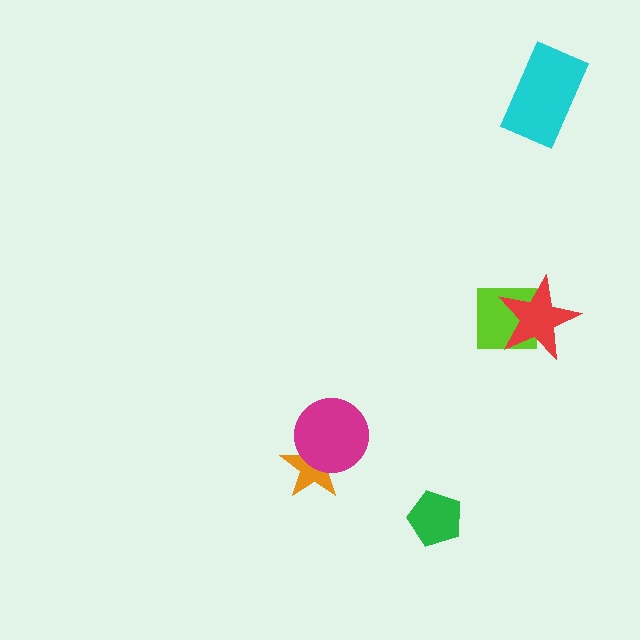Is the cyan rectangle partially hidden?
No, no other shape covers it.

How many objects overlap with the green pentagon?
0 objects overlap with the green pentagon.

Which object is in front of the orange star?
The magenta circle is in front of the orange star.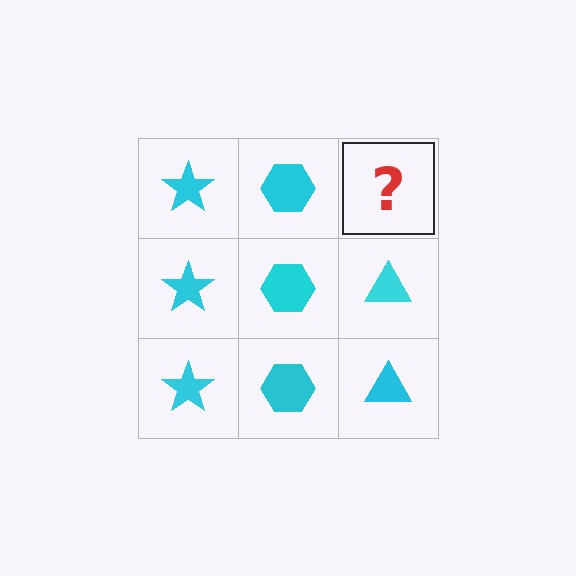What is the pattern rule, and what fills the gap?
The rule is that each column has a consistent shape. The gap should be filled with a cyan triangle.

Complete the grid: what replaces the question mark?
The question mark should be replaced with a cyan triangle.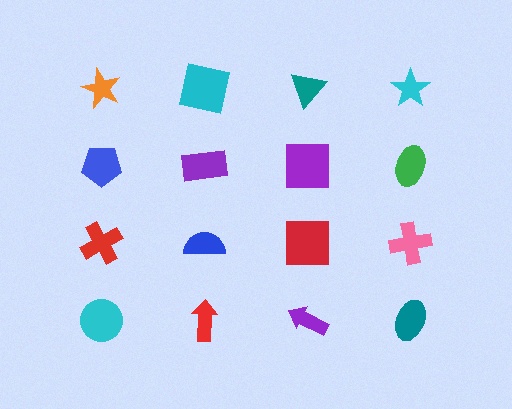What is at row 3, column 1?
A red cross.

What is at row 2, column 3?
A purple square.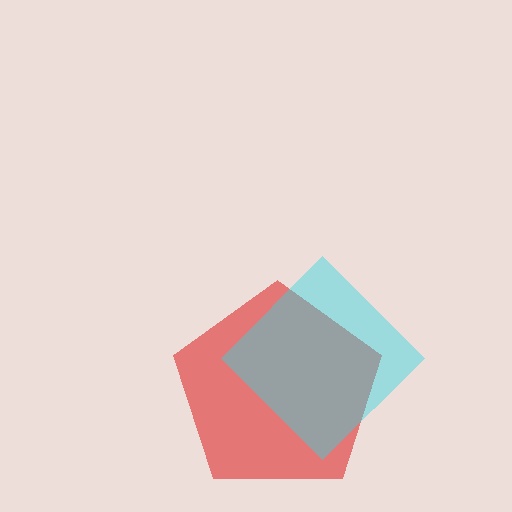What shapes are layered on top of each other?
The layered shapes are: a red pentagon, a cyan diamond.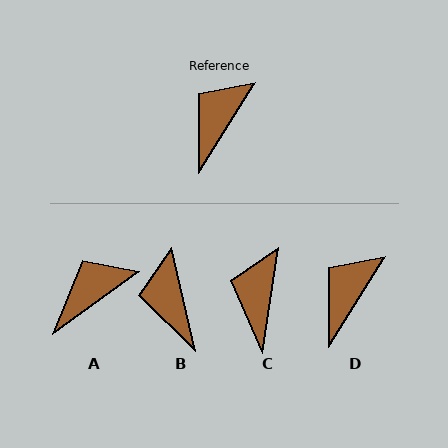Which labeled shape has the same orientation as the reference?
D.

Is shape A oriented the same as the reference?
No, it is off by about 22 degrees.